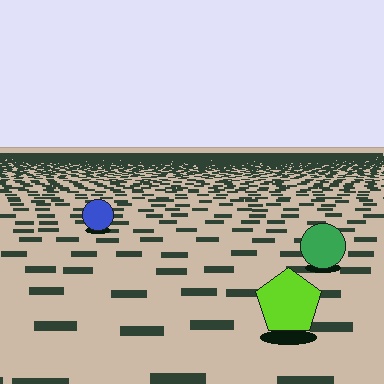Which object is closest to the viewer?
The lime pentagon is closest. The texture marks near it are larger and more spread out.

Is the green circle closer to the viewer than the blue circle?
Yes. The green circle is closer — you can tell from the texture gradient: the ground texture is coarser near it.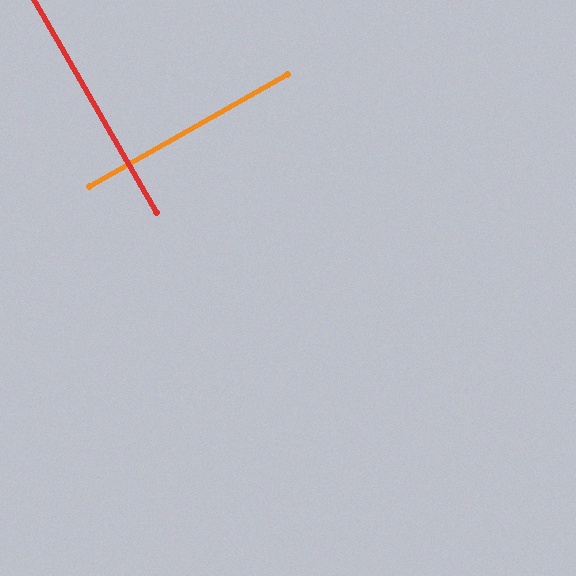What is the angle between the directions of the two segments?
Approximately 90 degrees.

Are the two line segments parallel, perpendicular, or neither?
Perpendicular — they meet at approximately 90°.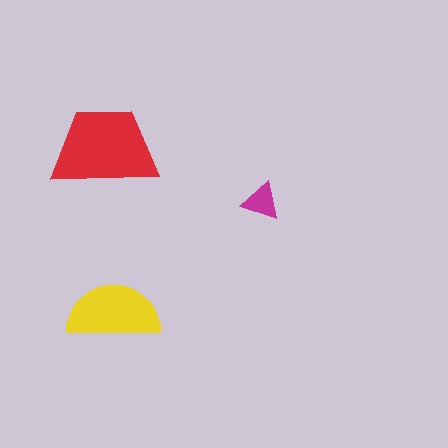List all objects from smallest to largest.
The magenta triangle, the yellow semicircle, the red trapezoid.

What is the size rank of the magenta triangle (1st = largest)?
3rd.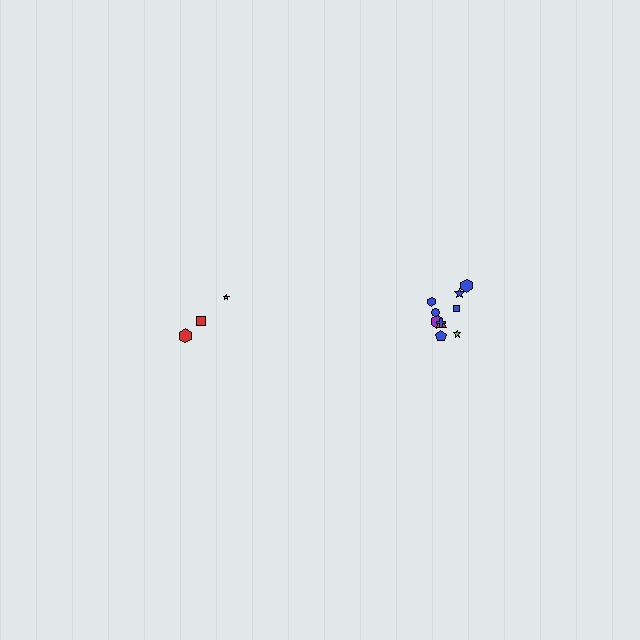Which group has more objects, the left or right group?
The right group.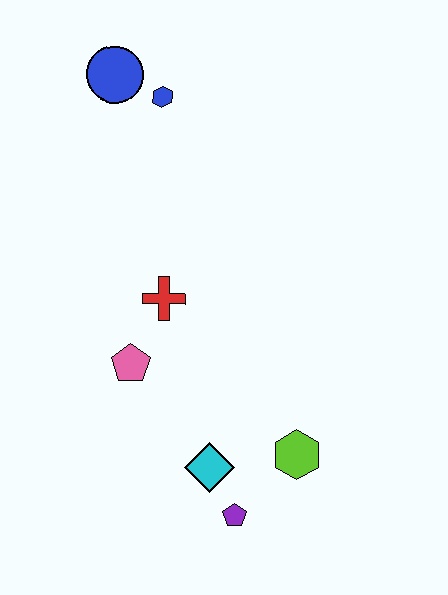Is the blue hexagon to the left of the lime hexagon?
Yes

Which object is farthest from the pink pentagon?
The blue circle is farthest from the pink pentagon.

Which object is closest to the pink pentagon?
The red cross is closest to the pink pentagon.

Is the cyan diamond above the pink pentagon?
No